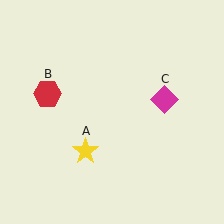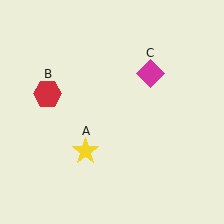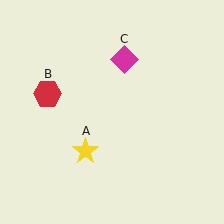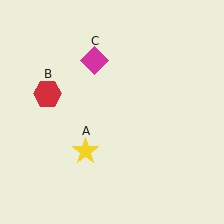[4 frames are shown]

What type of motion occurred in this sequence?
The magenta diamond (object C) rotated counterclockwise around the center of the scene.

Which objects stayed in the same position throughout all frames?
Yellow star (object A) and red hexagon (object B) remained stationary.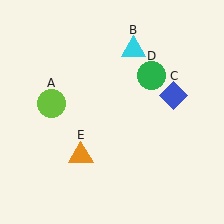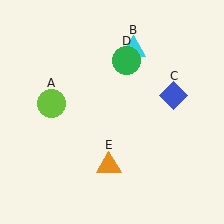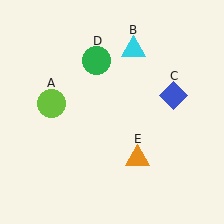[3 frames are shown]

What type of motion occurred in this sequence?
The green circle (object D), orange triangle (object E) rotated counterclockwise around the center of the scene.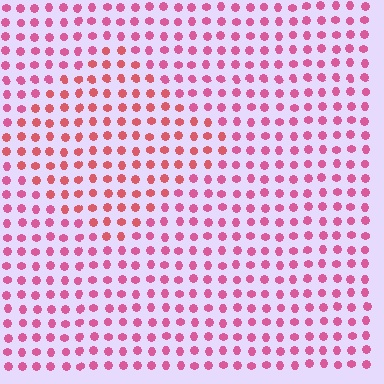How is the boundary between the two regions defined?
The boundary is defined purely by a slight shift in hue (about 24 degrees). Spacing, size, and orientation are identical on both sides.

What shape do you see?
I see a diamond.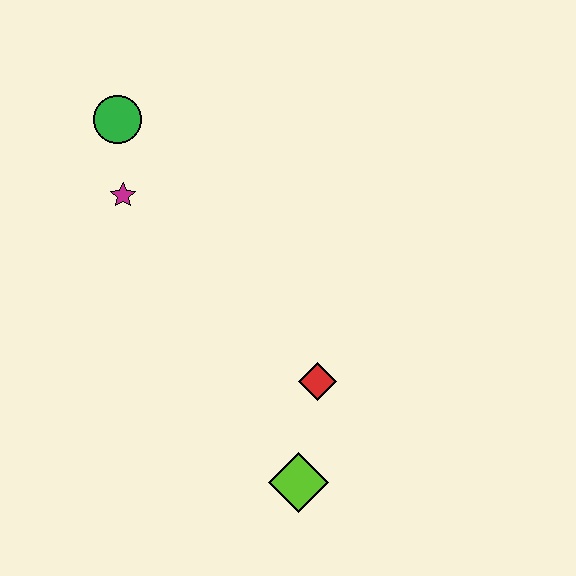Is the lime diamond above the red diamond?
No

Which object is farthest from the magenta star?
The lime diamond is farthest from the magenta star.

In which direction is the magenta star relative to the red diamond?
The magenta star is to the left of the red diamond.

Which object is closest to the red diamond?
The lime diamond is closest to the red diamond.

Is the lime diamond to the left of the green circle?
No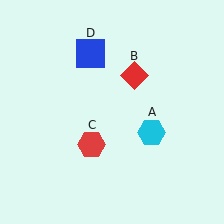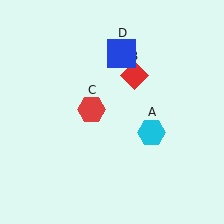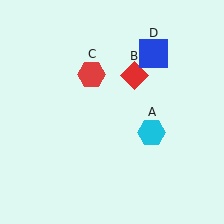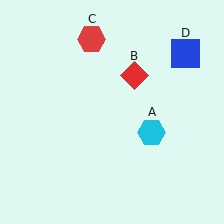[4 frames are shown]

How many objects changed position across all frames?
2 objects changed position: red hexagon (object C), blue square (object D).